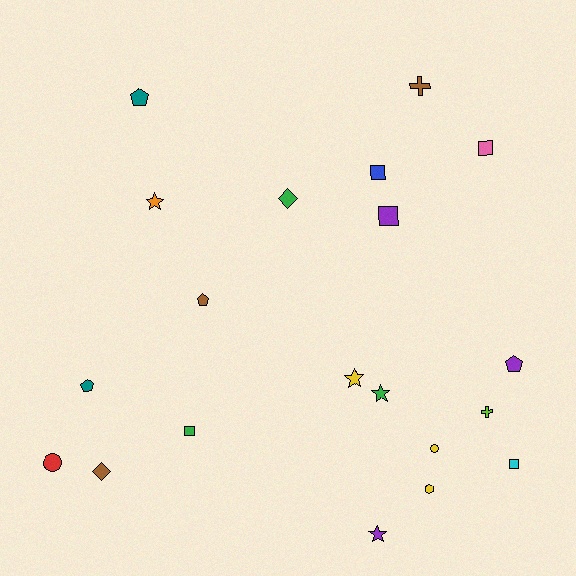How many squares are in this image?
There are 5 squares.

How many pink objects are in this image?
There is 1 pink object.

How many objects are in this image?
There are 20 objects.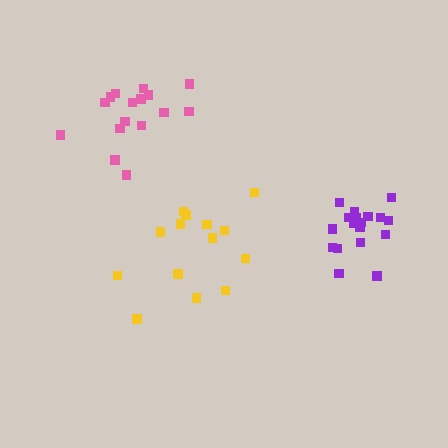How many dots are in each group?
Group 1: 18 dots, Group 2: 14 dots, Group 3: 16 dots (48 total).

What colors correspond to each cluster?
The clusters are colored: purple, yellow, pink.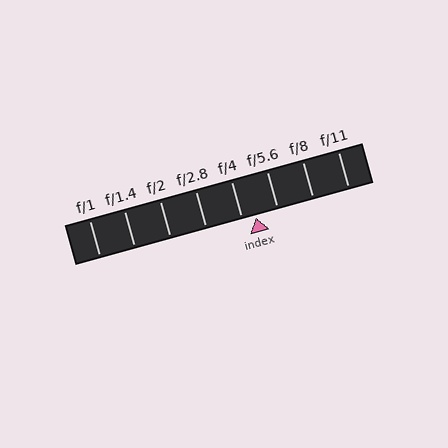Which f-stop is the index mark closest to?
The index mark is closest to f/4.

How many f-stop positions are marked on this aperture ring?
There are 8 f-stop positions marked.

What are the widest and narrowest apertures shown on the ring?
The widest aperture shown is f/1 and the narrowest is f/11.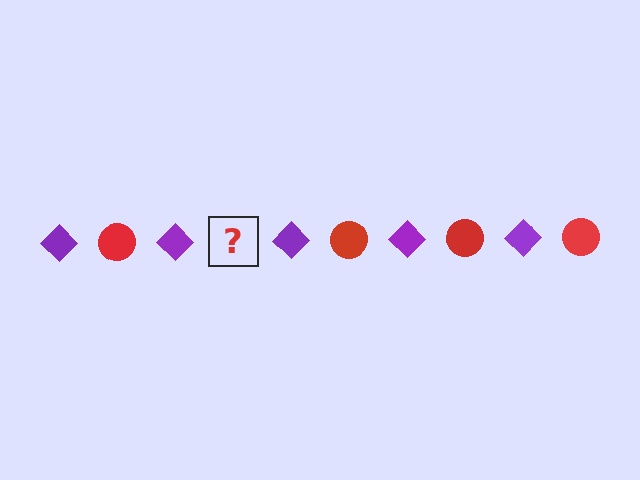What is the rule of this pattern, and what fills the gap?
The rule is that the pattern alternates between purple diamond and red circle. The gap should be filled with a red circle.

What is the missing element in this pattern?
The missing element is a red circle.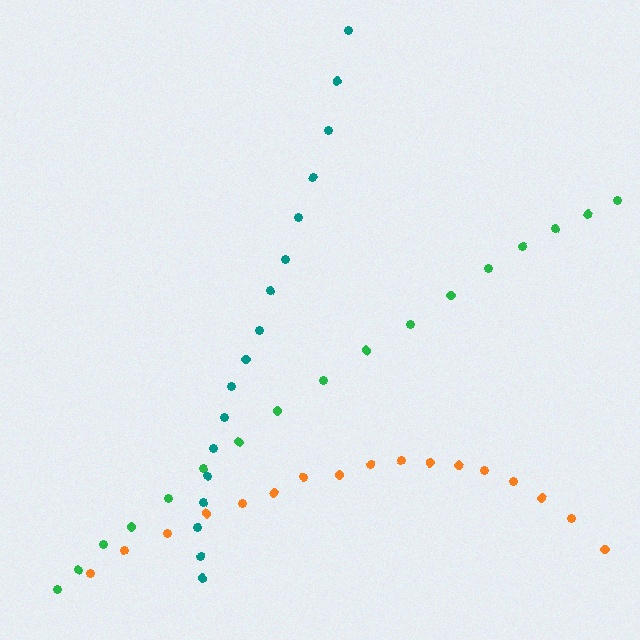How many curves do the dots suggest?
There are 3 distinct paths.